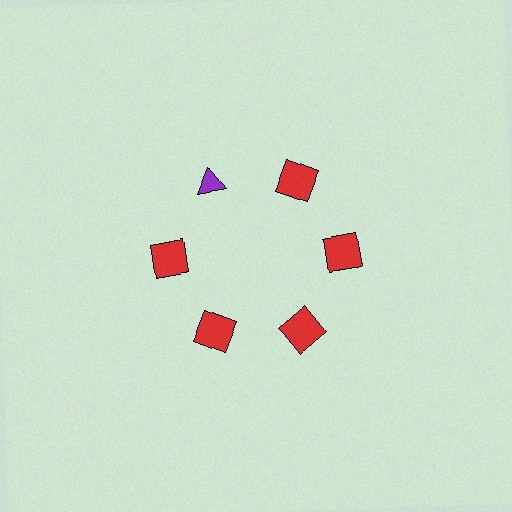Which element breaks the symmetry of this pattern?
The purple triangle at roughly the 11 o'clock position breaks the symmetry. All other shapes are red squares.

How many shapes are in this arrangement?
There are 6 shapes arranged in a ring pattern.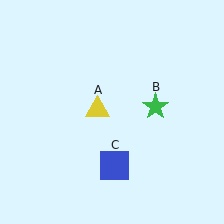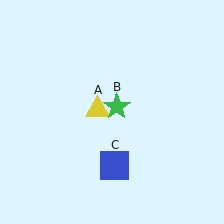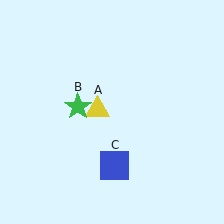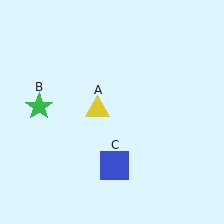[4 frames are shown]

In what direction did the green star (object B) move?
The green star (object B) moved left.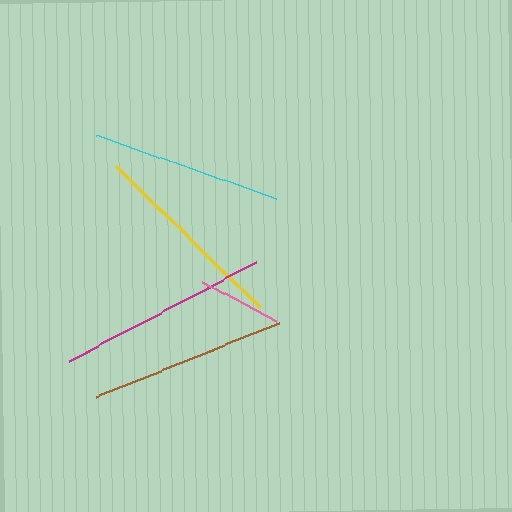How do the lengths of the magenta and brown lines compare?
The magenta and brown lines are approximately the same length.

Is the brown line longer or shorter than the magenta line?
The magenta line is longer than the brown line.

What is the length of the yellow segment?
The yellow segment is approximately 202 pixels long.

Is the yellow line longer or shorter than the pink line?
The yellow line is longer than the pink line.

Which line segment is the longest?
The magenta line is the longest at approximately 213 pixels.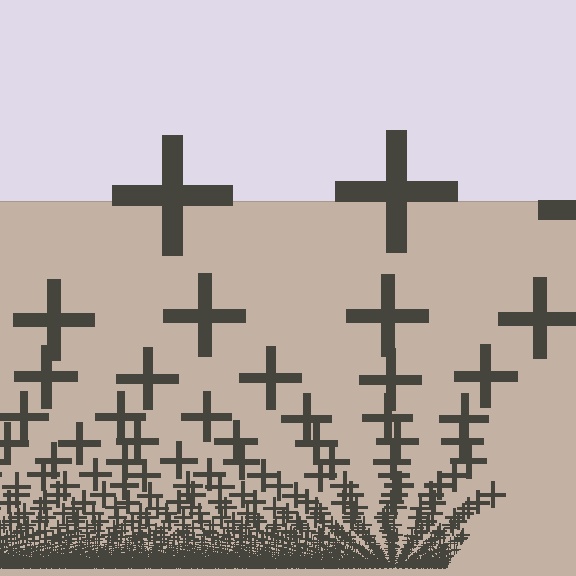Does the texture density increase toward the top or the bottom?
Density increases toward the bottom.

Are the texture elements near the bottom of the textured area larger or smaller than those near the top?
Smaller. The gradient is inverted — elements near the bottom are smaller and denser.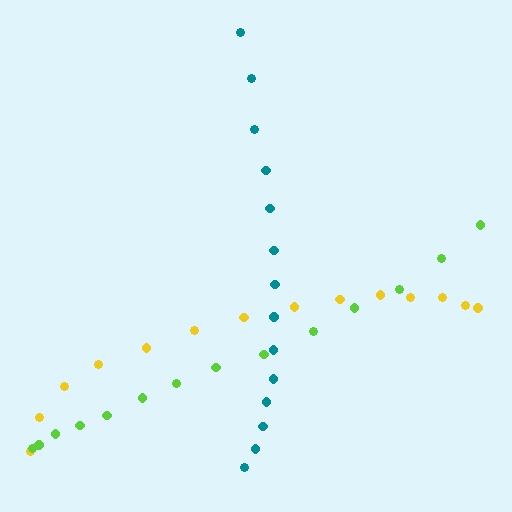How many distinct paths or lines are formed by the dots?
There are 3 distinct paths.